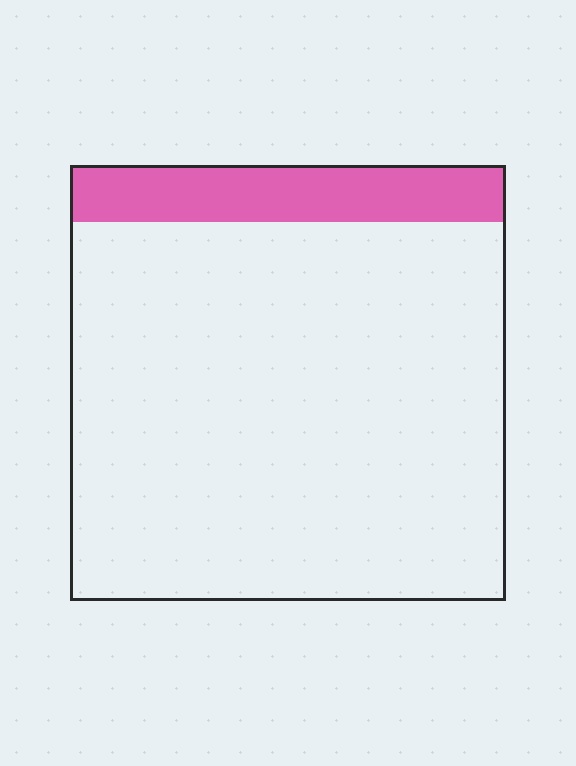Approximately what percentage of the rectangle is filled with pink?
Approximately 15%.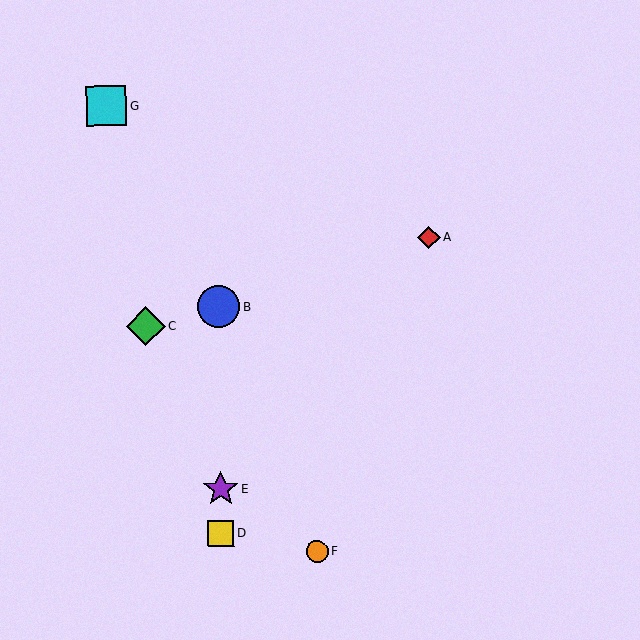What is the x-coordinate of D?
Object D is at x≈221.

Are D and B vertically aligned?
Yes, both are at x≈221.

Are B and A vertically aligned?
No, B is at x≈218 and A is at x≈429.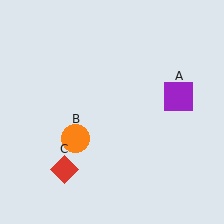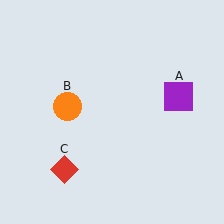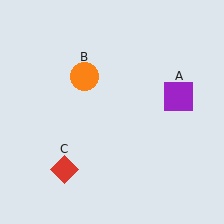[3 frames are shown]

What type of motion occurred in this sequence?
The orange circle (object B) rotated clockwise around the center of the scene.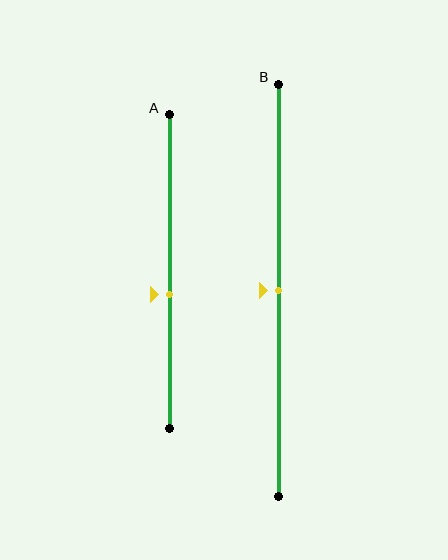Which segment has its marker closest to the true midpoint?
Segment B has its marker closest to the true midpoint.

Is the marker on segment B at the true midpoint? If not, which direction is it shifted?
Yes, the marker on segment B is at the true midpoint.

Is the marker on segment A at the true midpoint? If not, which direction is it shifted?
No, the marker on segment A is shifted downward by about 7% of the segment length.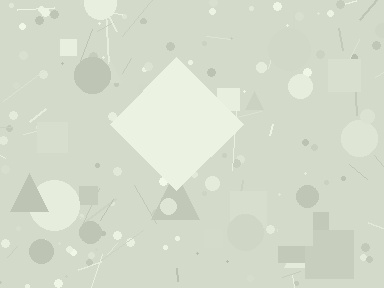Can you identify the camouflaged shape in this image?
The camouflaged shape is a diamond.